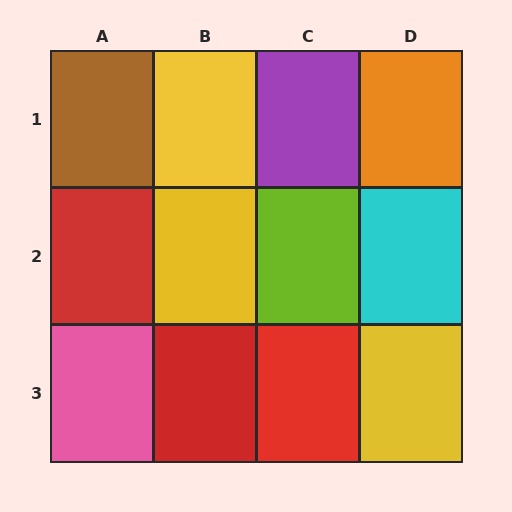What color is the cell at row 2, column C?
Lime.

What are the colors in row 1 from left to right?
Brown, yellow, purple, orange.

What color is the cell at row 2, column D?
Cyan.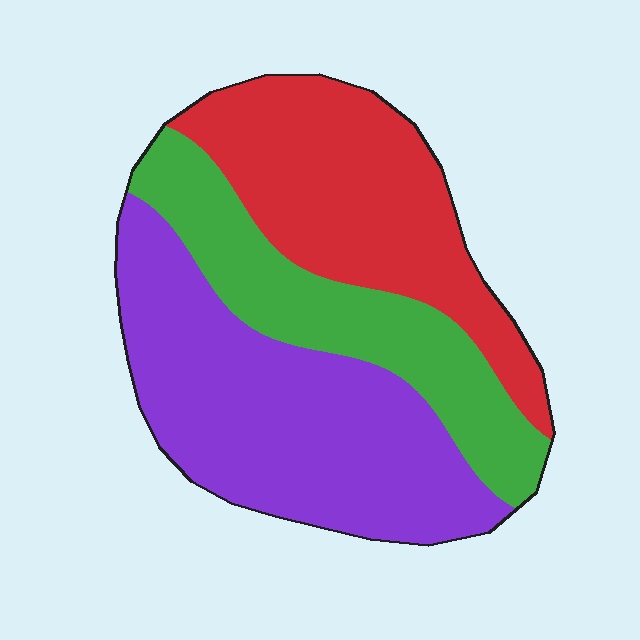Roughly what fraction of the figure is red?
Red covers about 30% of the figure.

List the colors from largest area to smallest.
From largest to smallest: purple, red, green.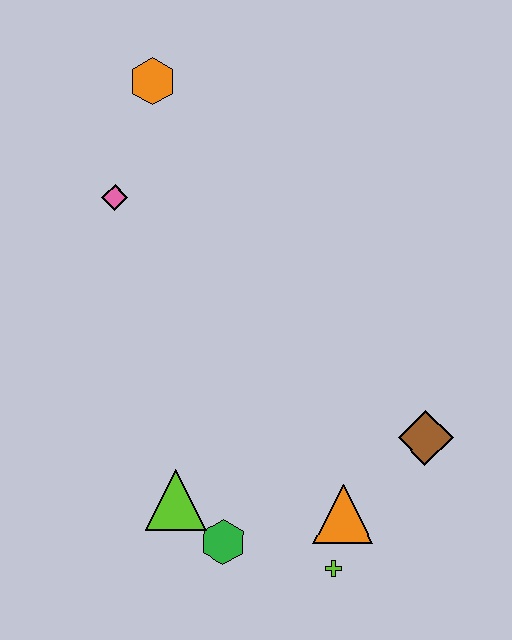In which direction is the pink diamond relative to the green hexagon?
The pink diamond is above the green hexagon.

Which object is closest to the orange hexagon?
The pink diamond is closest to the orange hexagon.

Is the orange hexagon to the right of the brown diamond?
No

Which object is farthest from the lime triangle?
The orange hexagon is farthest from the lime triangle.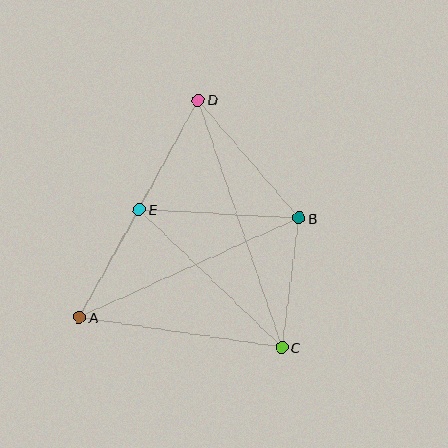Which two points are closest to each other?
Points A and E are closest to each other.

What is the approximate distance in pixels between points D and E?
The distance between D and E is approximately 125 pixels.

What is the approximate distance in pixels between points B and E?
The distance between B and E is approximately 160 pixels.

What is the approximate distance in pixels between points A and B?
The distance between A and B is approximately 241 pixels.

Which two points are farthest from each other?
Points C and D are farthest from each other.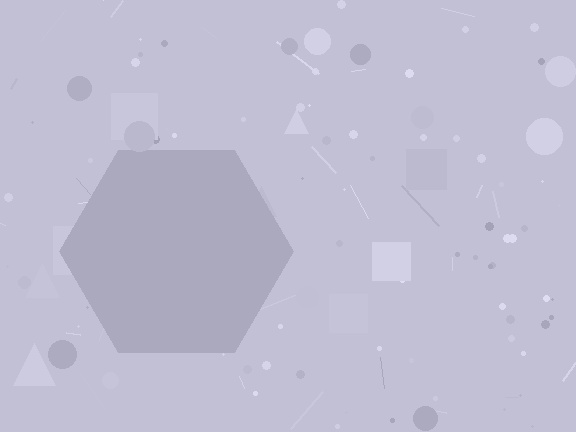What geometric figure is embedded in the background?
A hexagon is embedded in the background.